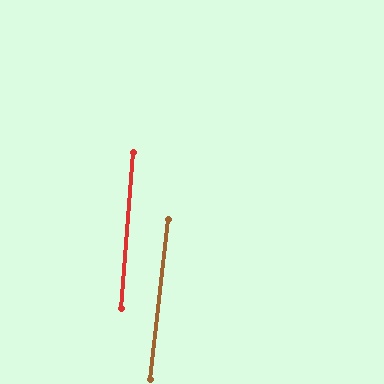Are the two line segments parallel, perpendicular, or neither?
Parallel — their directions differ by only 2.0°.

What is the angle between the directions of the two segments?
Approximately 2 degrees.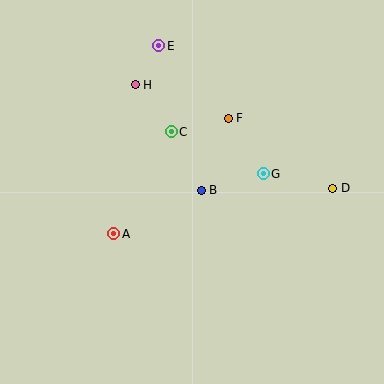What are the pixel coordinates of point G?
Point G is at (263, 174).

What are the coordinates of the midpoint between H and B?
The midpoint between H and B is at (168, 138).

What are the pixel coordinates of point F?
Point F is at (228, 118).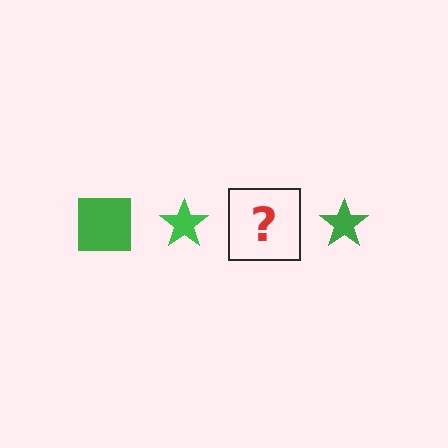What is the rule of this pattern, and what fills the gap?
The rule is that the pattern cycles through square, star shapes in green. The gap should be filled with a green square.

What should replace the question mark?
The question mark should be replaced with a green square.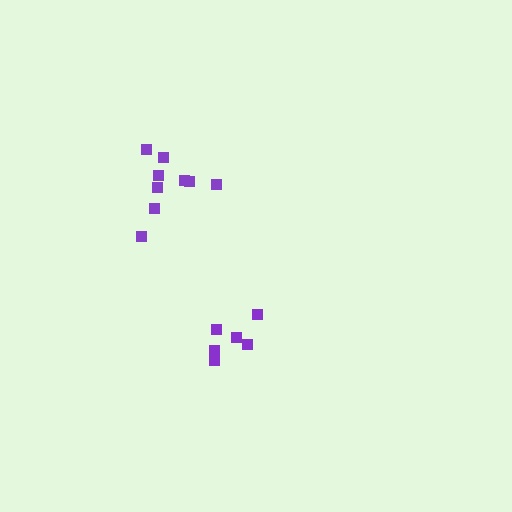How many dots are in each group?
Group 1: 9 dots, Group 2: 6 dots (15 total).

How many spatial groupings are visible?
There are 2 spatial groupings.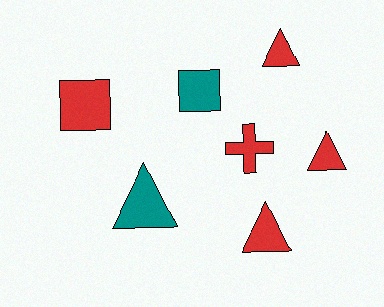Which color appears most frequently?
Red, with 5 objects.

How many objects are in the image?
There are 7 objects.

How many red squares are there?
There is 1 red square.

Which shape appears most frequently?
Triangle, with 4 objects.